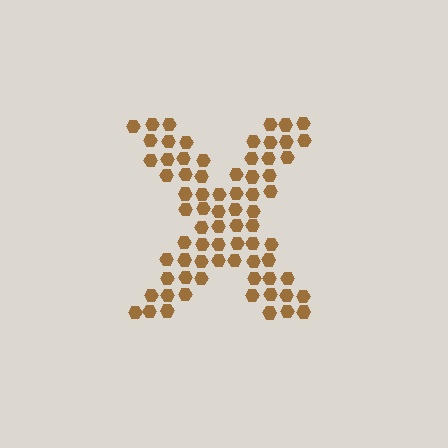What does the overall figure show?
The overall figure shows the letter X.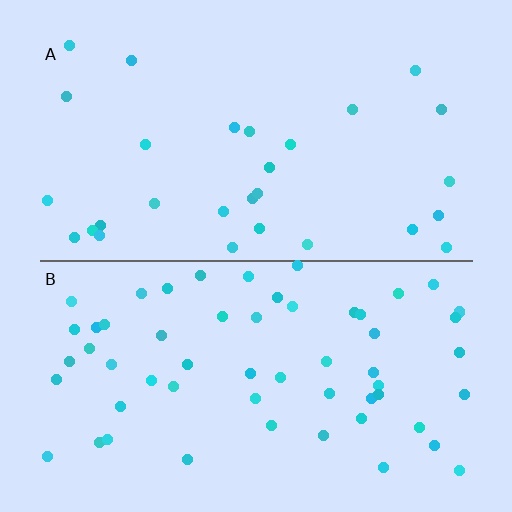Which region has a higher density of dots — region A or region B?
B (the bottom).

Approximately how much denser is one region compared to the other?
Approximately 2.0× — region B over region A.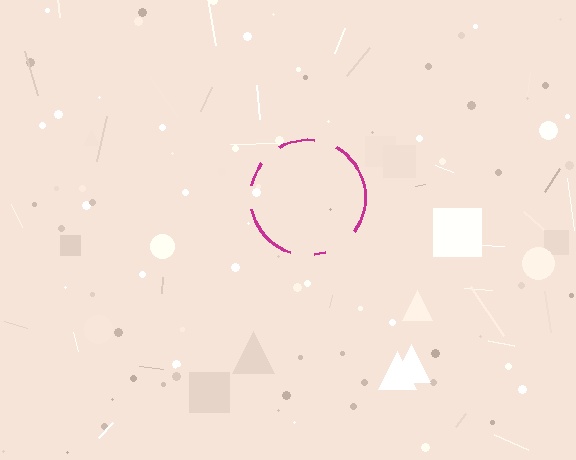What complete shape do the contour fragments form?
The contour fragments form a circle.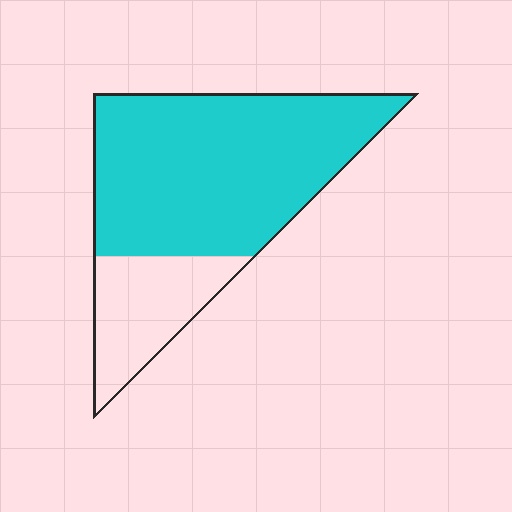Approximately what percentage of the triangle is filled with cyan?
Approximately 75%.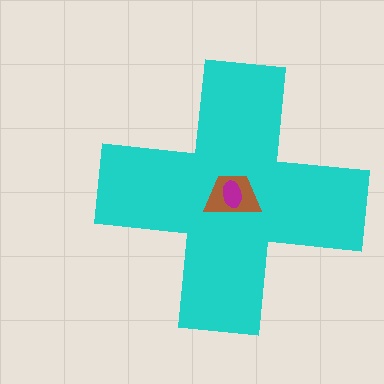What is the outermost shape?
The cyan cross.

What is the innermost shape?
The magenta ellipse.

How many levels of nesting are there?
3.